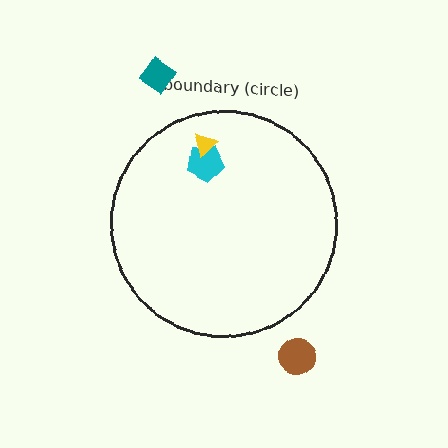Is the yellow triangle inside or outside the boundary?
Inside.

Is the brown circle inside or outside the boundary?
Outside.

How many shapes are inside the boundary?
2 inside, 2 outside.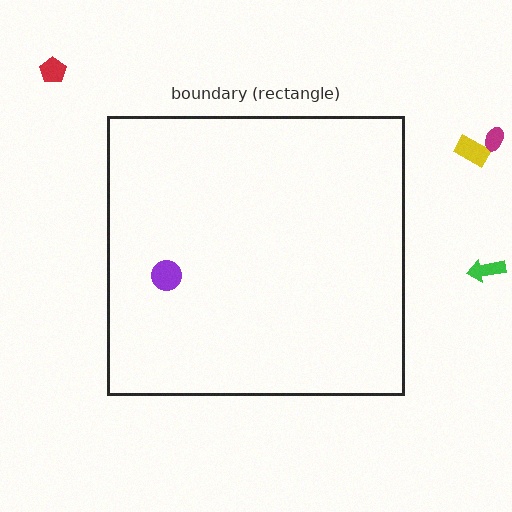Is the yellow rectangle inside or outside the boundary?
Outside.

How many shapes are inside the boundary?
1 inside, 4 outside.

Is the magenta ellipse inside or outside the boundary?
Outside.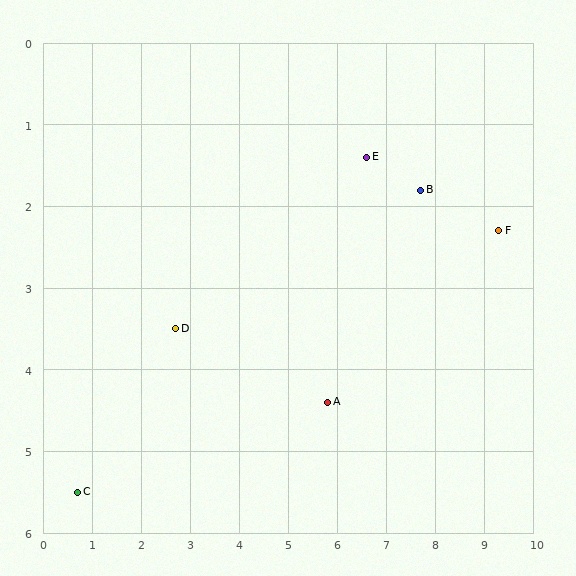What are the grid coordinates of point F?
Point F is at approximately (9.3, 2.3).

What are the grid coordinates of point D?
Point D is at approximately (2.7, 3.5).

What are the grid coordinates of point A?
Point A is at approximately (5.8, 4.4).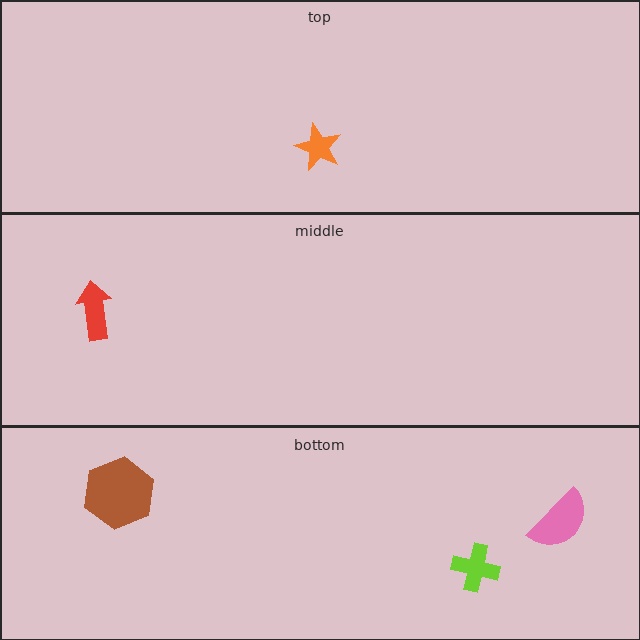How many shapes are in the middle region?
1.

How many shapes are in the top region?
1.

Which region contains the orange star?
The top region.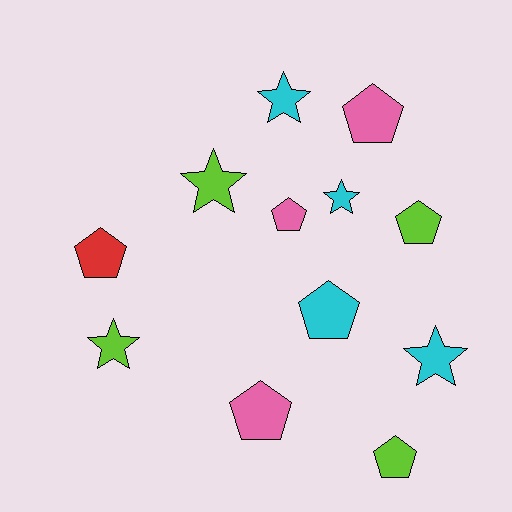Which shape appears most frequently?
Pentagon, with 7 objects.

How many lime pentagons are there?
There are 2 lime pentagons.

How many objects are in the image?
There are 12 objects.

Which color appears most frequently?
Lime, with 4 objects.